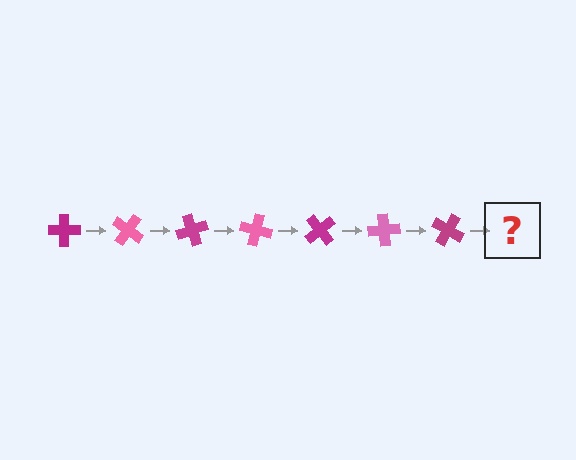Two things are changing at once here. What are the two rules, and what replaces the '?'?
The two rules are that it rotates 35 degrees each step and the color cycles through magenta and pink. The '?' should be a pink cross, rotated 245 degrees from the start.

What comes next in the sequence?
The next element should be a pink cross, rotated 245 degrees from the start.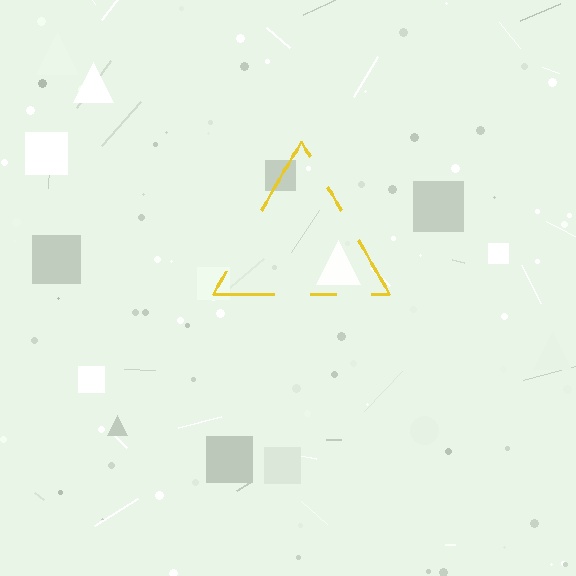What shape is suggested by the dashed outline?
The dashed outline suggests a triangle.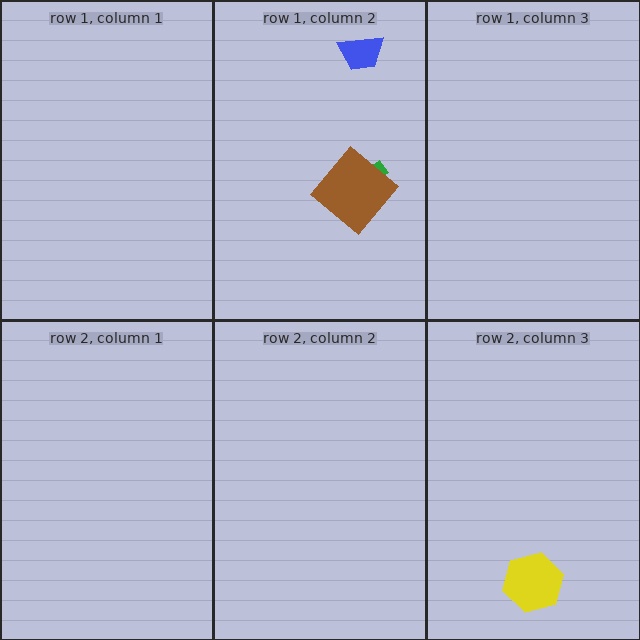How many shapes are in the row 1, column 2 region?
3.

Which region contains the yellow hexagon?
The row 2, column 3 region.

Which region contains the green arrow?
The row 1, column 2 region.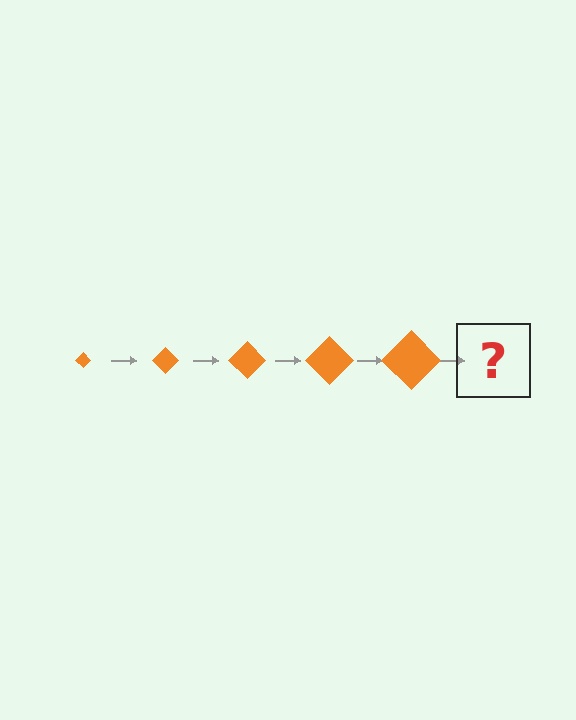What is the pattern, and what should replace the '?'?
The pattern is that the diamond gets progressively larger each step. The '?' should be an orange diamond, larger than the previous one.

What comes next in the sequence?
The next element should be an orange diamond, larger than the previous one.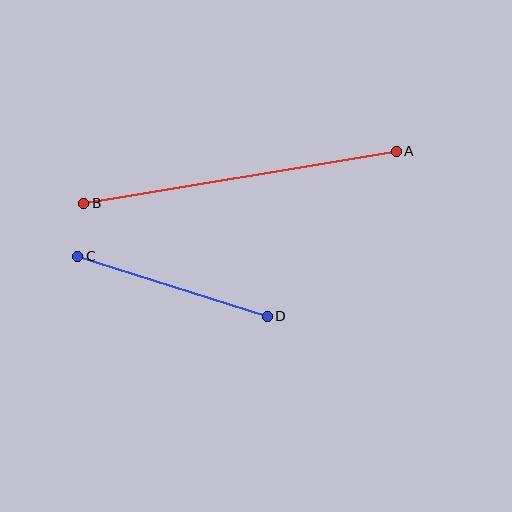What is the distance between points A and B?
The distance is approximately 316 pixels.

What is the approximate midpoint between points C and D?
The midpoint is at approximately (173, 286) pixels.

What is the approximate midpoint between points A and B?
The midpoint is at approximately (240, 177) pixels.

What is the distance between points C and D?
The distance is approximately 199 pixels.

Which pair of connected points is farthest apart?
Points A and B are farthest apart.